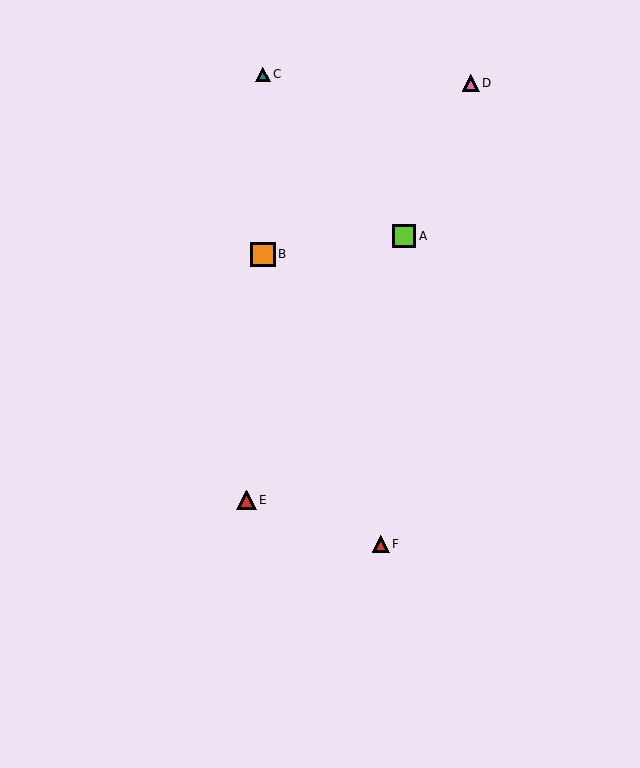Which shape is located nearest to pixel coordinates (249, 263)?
The orange square (labeled B) at (263, 254) is nearest to that location.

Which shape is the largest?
The orange square (labeled B) is the largest.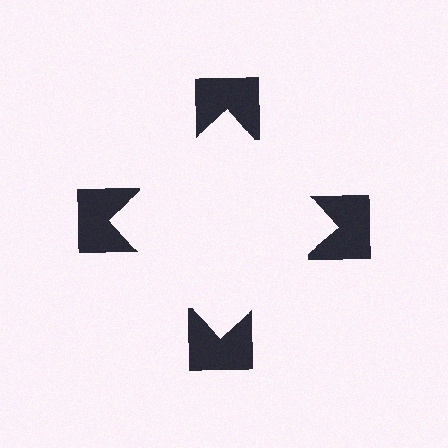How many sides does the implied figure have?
4 sides.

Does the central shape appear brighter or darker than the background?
It typically appears slightly brighter than the background, even though no actual brightness change is drawn.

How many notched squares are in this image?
There are 4 — one at each vertex of the illusory square.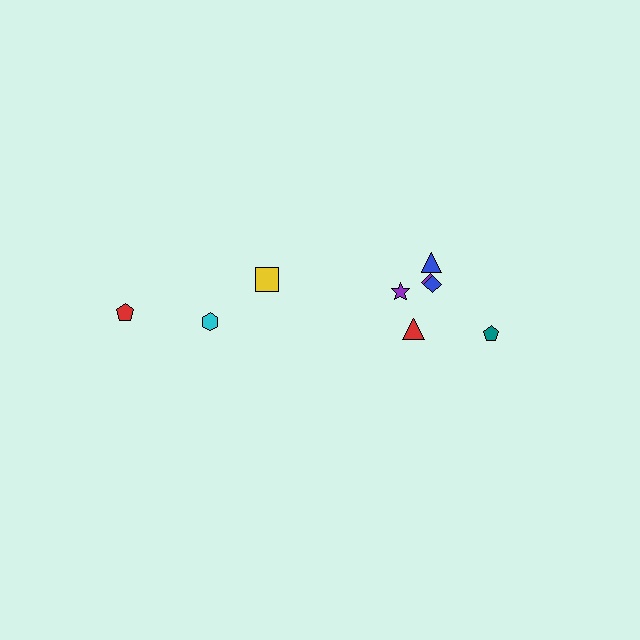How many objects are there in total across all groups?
There are 9 objects.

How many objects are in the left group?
There are 3 objects.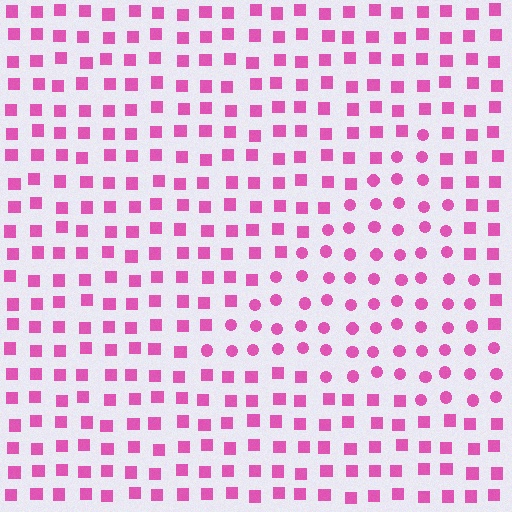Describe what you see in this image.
The image is filled with small pink elements arranged in a uniform grid. A triangle-shaped region contains circles, while the surrounding area contains squares. The boundary is defined purely by the change in element shape.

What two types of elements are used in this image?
The image uses circles inside the triangle region and squares outside it.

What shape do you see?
I see a triangle.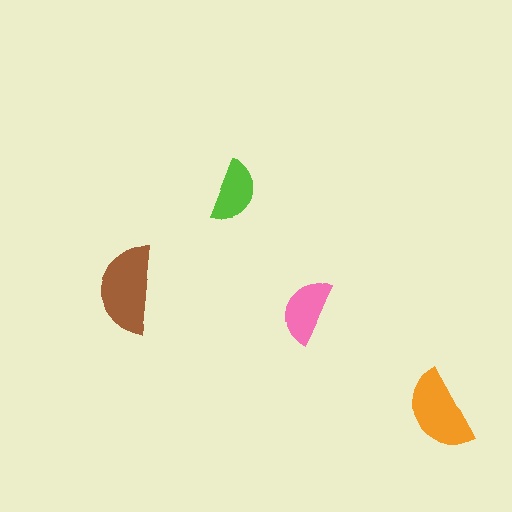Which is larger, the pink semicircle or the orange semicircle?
The orange one.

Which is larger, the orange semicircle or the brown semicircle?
The brown one.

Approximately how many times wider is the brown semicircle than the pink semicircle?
About 1.5 times wider.